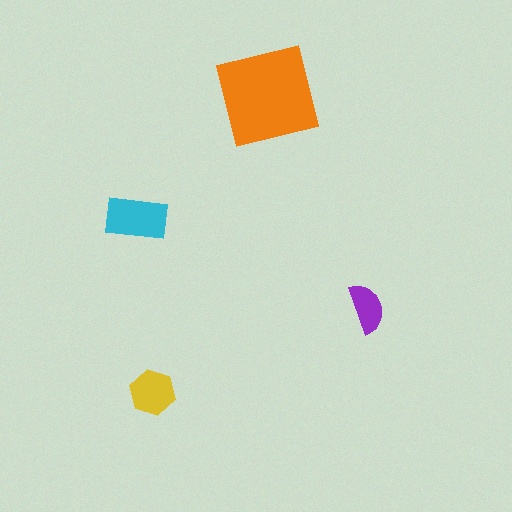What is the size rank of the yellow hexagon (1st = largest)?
3rd.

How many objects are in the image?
There are 4 objects in the image.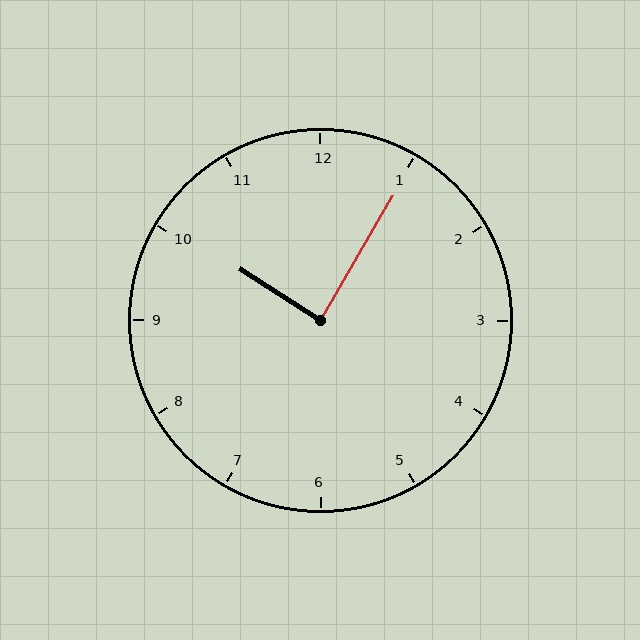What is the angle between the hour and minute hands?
Approximately 88 degrees.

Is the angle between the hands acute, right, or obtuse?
It is right.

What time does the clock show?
10:05.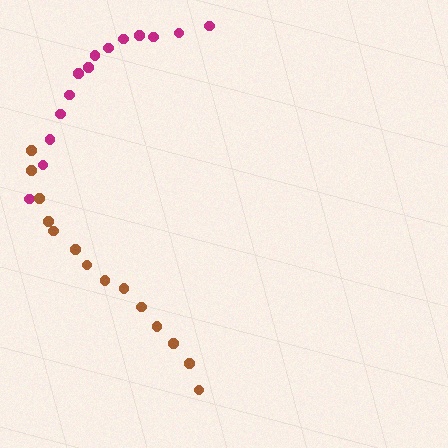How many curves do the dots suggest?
There are 2 distinct paths.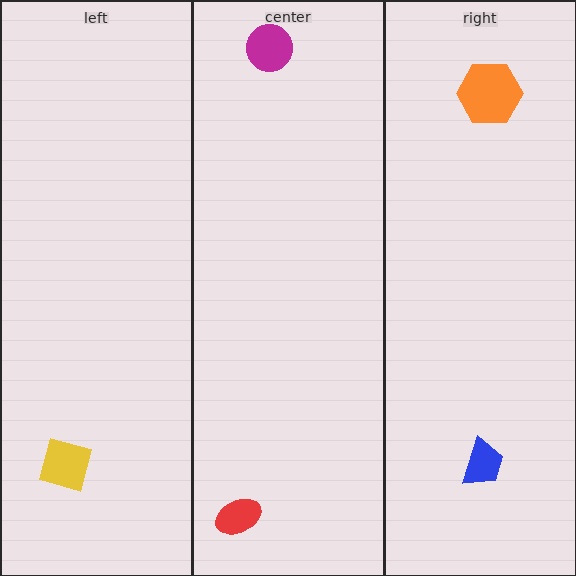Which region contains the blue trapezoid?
The right region.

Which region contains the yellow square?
The left region.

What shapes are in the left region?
The yellow square.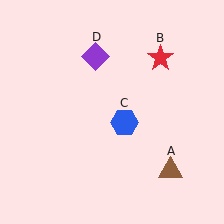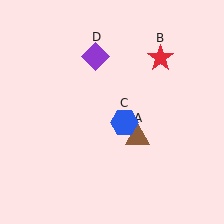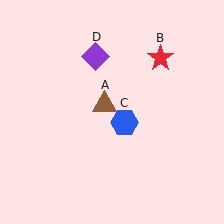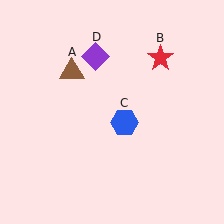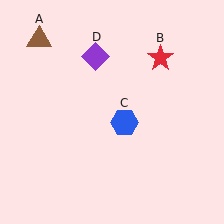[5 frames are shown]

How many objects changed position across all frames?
1 object changed position: brown triangle (object A).